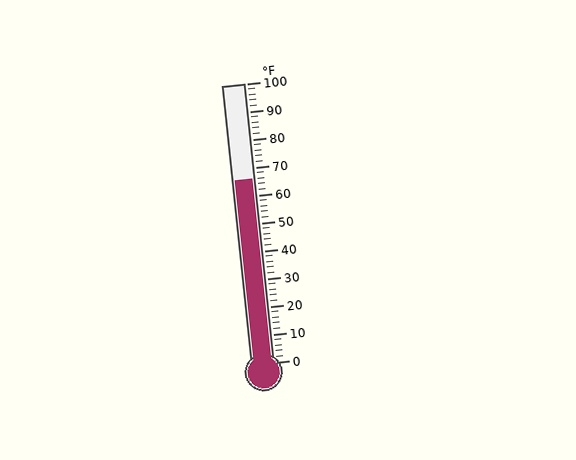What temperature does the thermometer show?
The thermometer shows approximately 66°F.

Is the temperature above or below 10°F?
The temperature is above 10°F.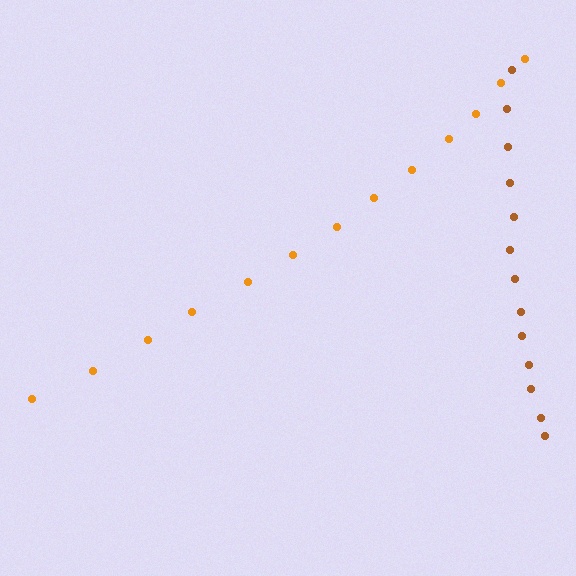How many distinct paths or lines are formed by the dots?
There are 2 distinct paths.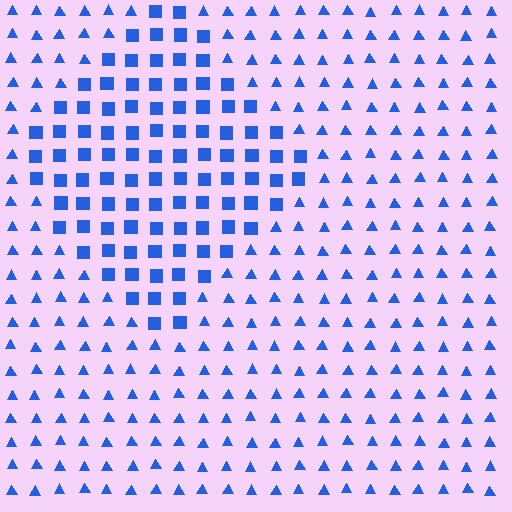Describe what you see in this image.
The image is filled with small blue elements arranged in a uniform grid. A diamond-shaped region contains squares, while the surrounding area contains triangles. The boundary is defined purely by the change in element shape.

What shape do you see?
I see a diamond.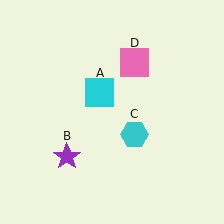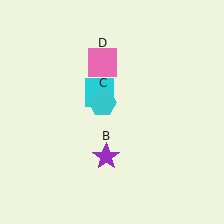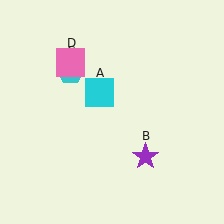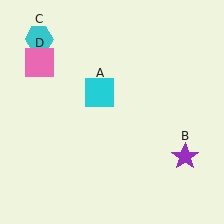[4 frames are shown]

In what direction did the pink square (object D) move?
The pink square (object D) moved left.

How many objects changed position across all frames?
3 objects changed position: purple star (object B), cyan hexagon (object C), pink square (object D).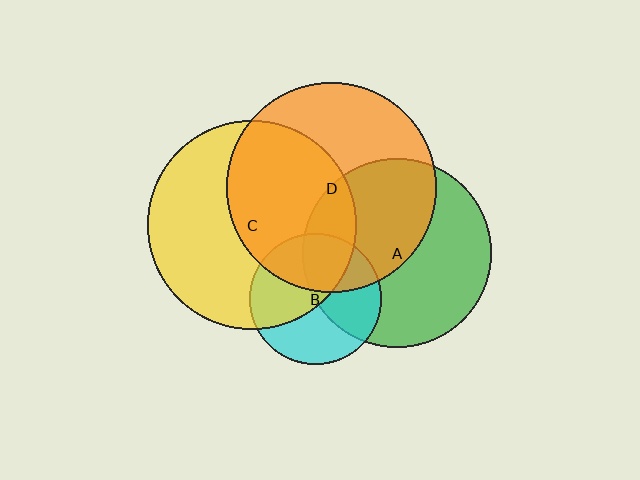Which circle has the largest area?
Circle D (orange).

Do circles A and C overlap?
Yes.